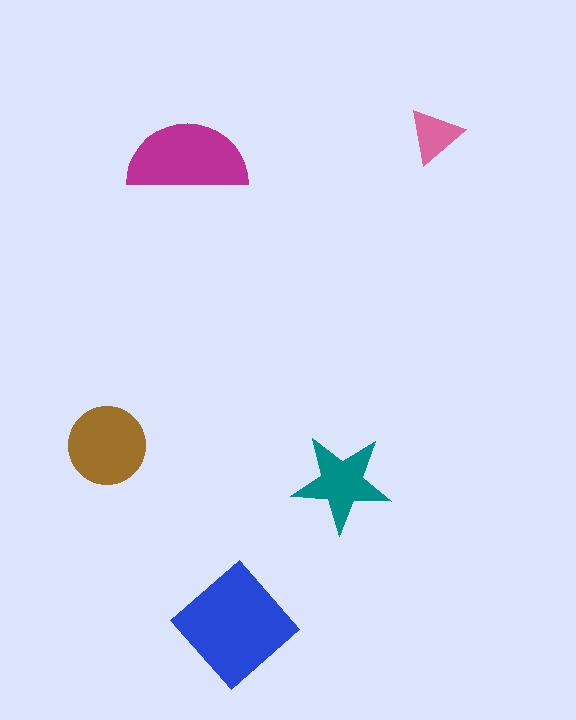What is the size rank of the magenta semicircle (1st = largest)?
2nd.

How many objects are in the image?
There are 5 objects in the image.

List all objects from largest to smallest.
The blue diamond, the magenta semicircle, the brown circle, the teal star, the pink triangle.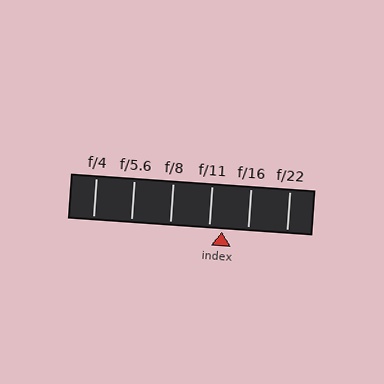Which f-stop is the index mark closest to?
The index mark is closest to f/11.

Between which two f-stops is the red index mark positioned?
The index mark is between f/11 and f/16.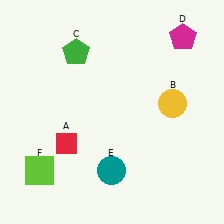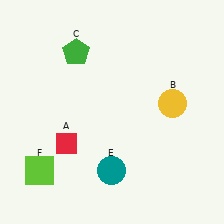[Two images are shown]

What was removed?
The magenta pentagon (D) was removed in Image 2.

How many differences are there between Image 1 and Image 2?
There is 1 difference between the two images.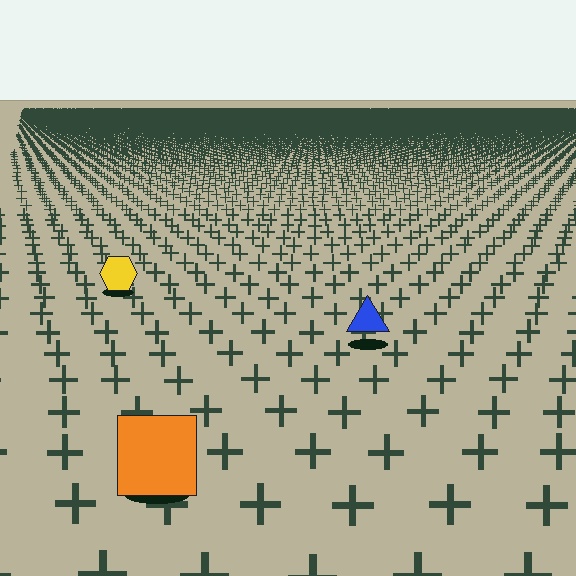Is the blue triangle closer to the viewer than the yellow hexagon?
Yes. The blue triangle is closer — you can tell from the texture gradient: the ground texture is coarser near it.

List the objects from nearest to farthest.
From nearest to farthest: the orange square, the blue triangle, the yellow hexagon.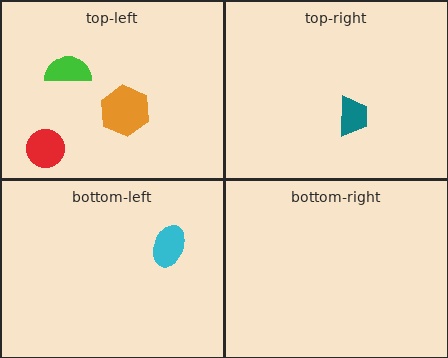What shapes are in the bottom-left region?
The cyan ellipse.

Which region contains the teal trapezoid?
The top-right region.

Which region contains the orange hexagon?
The top-left region.